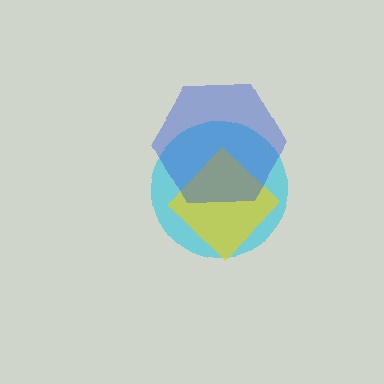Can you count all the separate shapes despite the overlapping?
Yes, there are 3 separate shapes.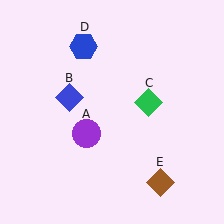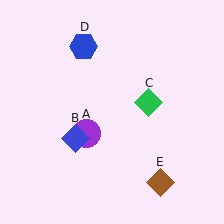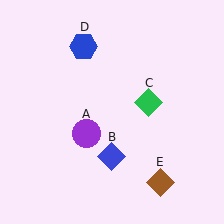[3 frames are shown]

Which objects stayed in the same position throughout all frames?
Purple circle (object A) and green diamond (object C) and blue hexagon (object D) and brown diamond (object E) remained stationary.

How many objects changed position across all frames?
1 object changed position: blue diamond (object B).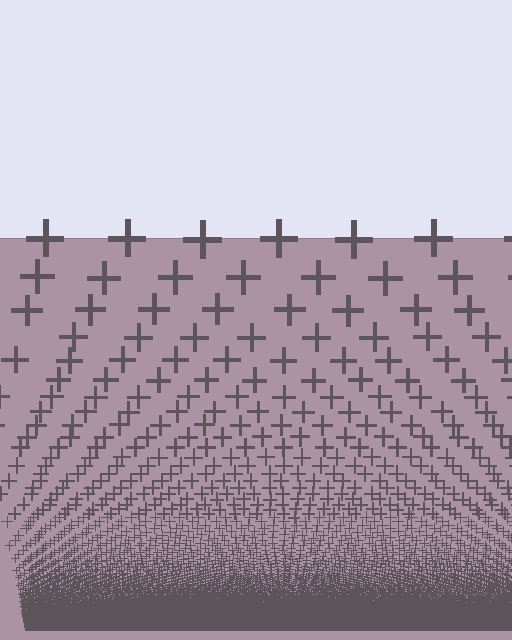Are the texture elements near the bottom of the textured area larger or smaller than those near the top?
Smaller. The gradient is inverted — elements near the bottom are smaller and denser.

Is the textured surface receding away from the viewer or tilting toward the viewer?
The surface appears to tilt toward the viewer. Texture elements get larger and sparser toward the top.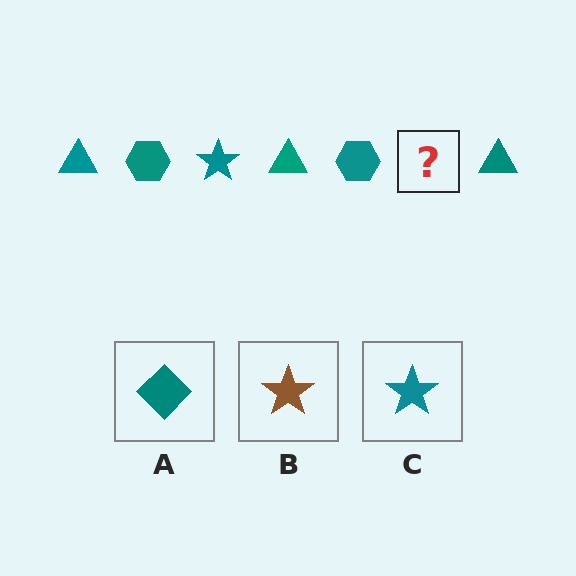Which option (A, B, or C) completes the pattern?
C.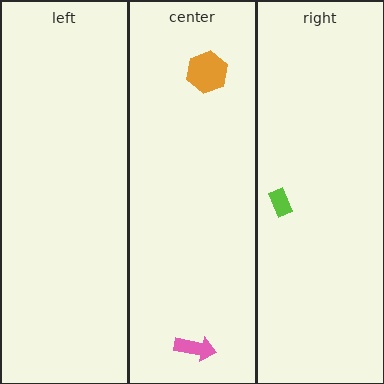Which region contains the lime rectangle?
The right region.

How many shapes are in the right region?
1.